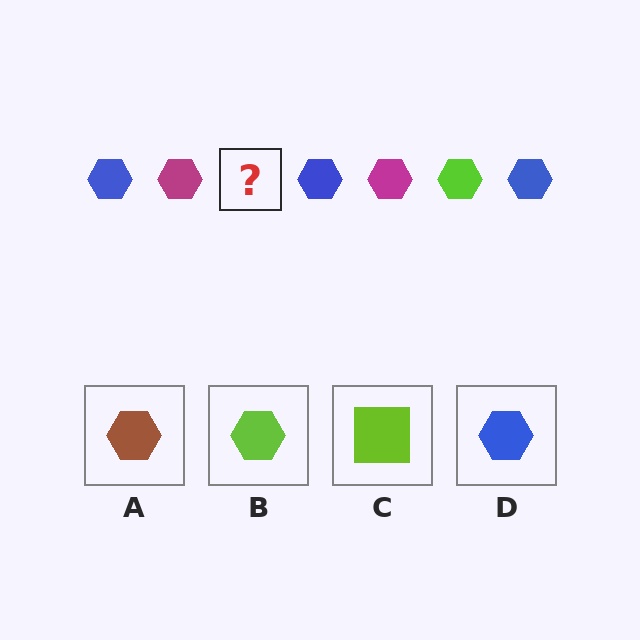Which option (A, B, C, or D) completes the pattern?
B.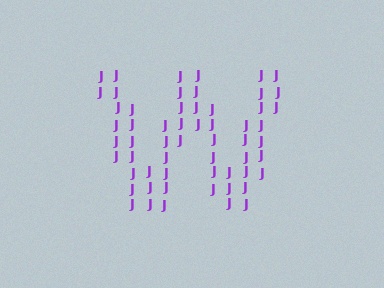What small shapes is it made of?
It is made of small letter J's.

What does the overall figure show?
The overall figure shows the letter W.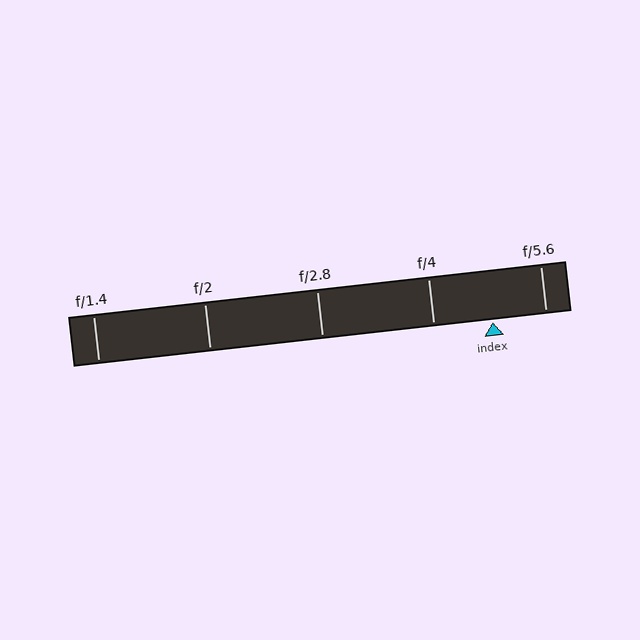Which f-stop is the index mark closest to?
The index mark is closest to f/5.6.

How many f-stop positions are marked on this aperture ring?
There are 5 f-stop positions marked.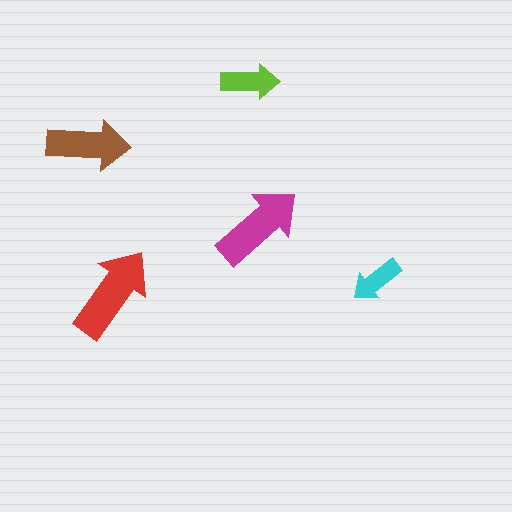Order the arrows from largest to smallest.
the red one, the magenta one, the brown one, the lime one, the cyan one.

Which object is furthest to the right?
The cyan arrow is rightmost.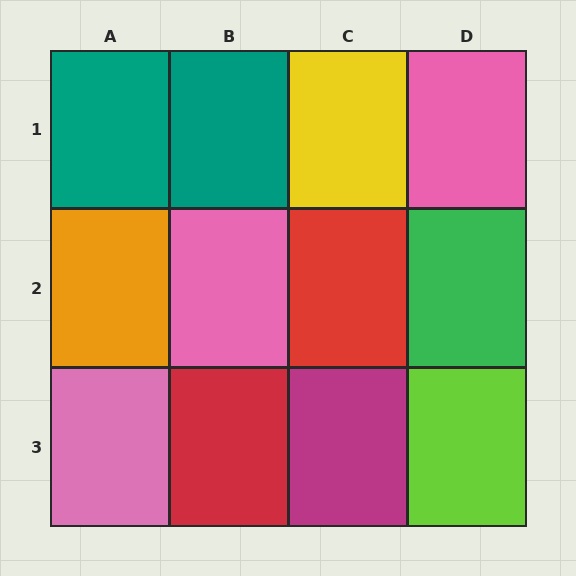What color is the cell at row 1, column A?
Teal.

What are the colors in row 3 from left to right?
Pink, red, magenta, lime.